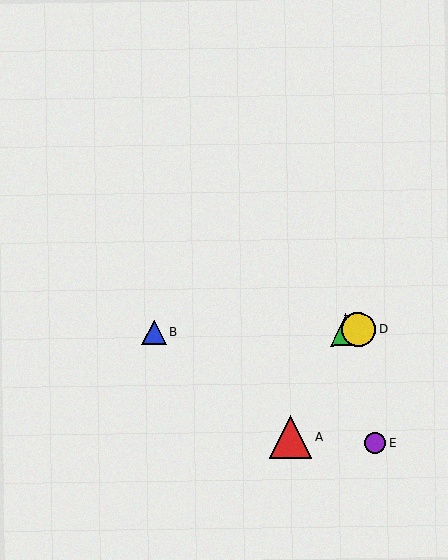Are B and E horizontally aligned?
No, B is at y≈332 and E is at y≈443.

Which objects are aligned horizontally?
Objects B, C, D are aligned horizontally.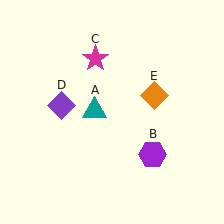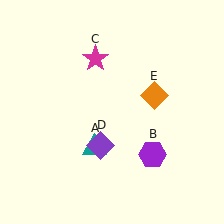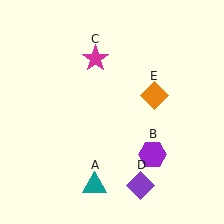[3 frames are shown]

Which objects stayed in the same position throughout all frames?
Purple hexagon (object B) and magenta star (object C) and orange diamond (object E) remained stationary.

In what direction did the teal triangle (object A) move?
The teal triangle (object A) moved down.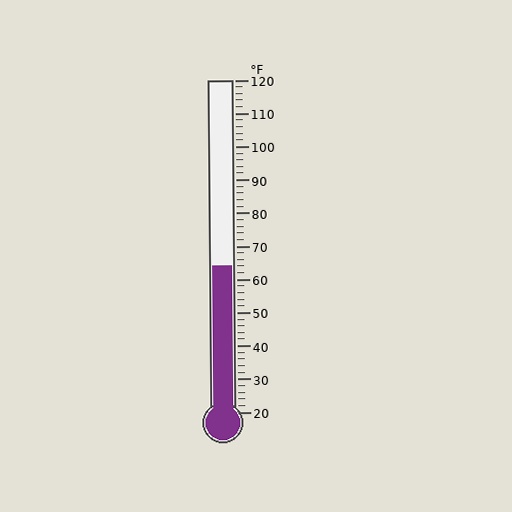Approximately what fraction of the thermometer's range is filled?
The thermometer is filled to approximately 45% of its range.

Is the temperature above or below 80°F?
The temperature is below 80°F.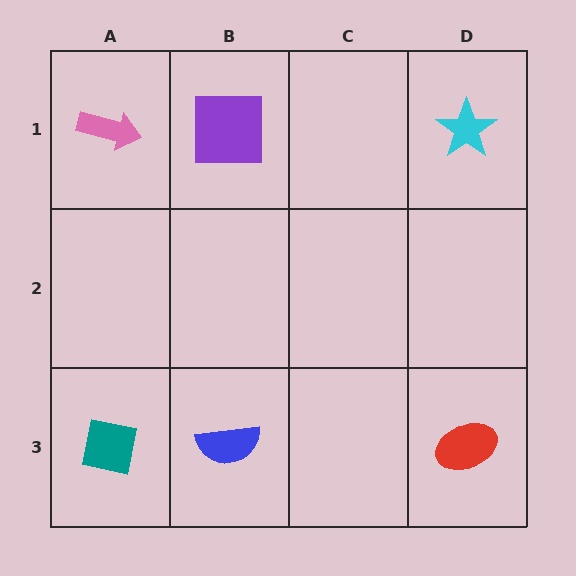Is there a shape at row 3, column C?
No, that cell is empty.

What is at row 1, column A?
A pink arrow.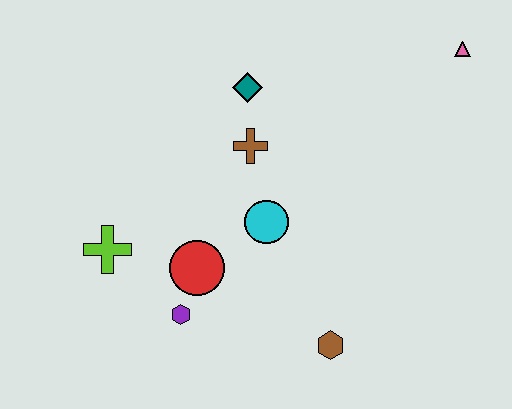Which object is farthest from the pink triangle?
The lime cross is farthest from the pink triangle.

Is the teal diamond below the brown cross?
No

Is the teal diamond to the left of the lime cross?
No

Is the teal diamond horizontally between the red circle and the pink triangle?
Yes